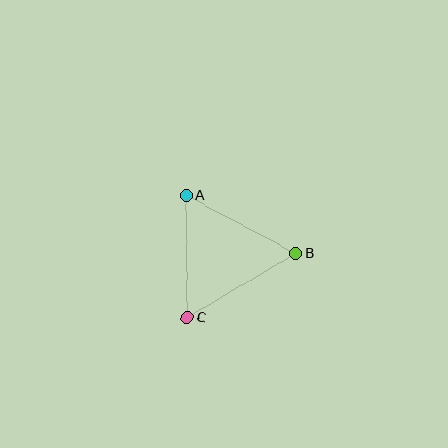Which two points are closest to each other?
Points A and C are closest to each other.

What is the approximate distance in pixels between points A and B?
The distance between A and B is approximately 124 pixels.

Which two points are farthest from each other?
Points B and C are farthest from each other.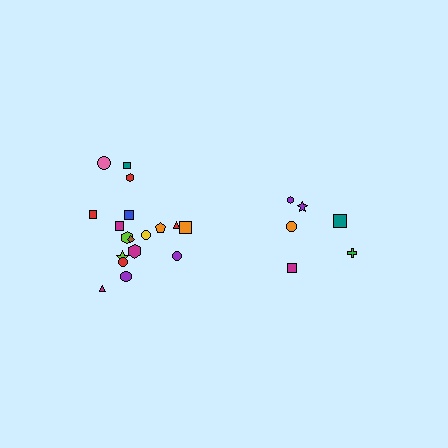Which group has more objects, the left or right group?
The left group.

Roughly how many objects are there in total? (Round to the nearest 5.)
Roughly 25 objects in total.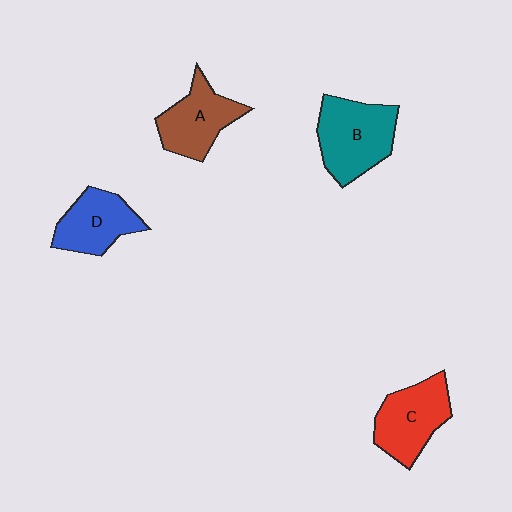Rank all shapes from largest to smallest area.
From largest to smallest: B (teal), C (red), A (brown), D (blue).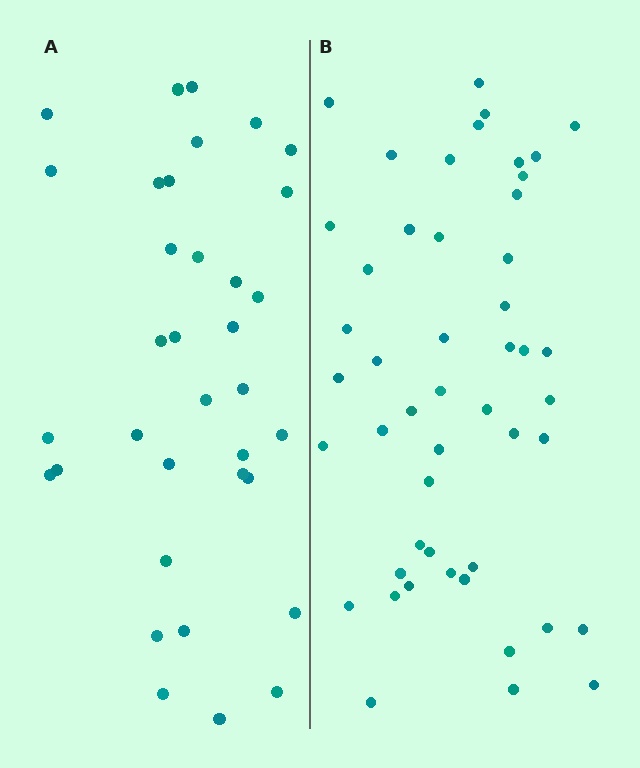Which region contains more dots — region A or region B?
Region B (the right region) has more dots.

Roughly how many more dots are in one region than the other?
Region B has approximately 15 more dots than region A.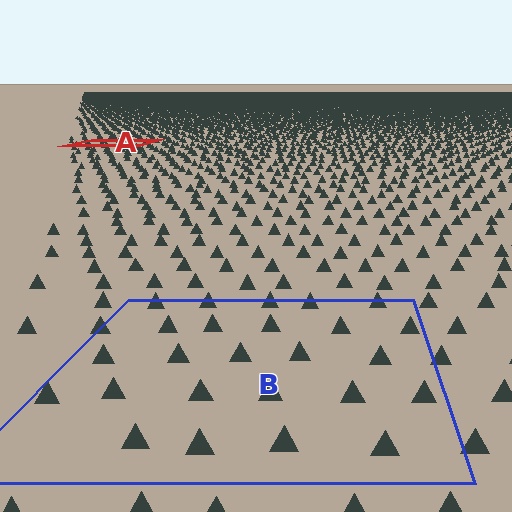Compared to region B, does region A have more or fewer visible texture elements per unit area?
Region A has more texture elements per unit area — they are packed more densely because it is farther away.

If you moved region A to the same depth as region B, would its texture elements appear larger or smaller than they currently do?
They would appear larger. At a closer depth, the same texture elements are projected at a bigger on-screen size.